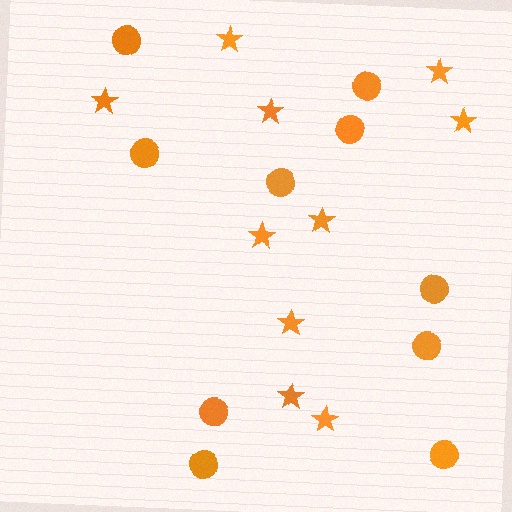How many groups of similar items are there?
There are 2 groups: one group of circles (10) and one group of stars (10).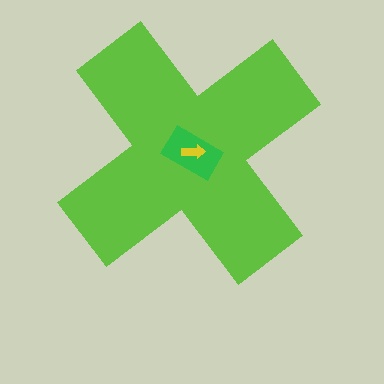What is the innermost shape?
The yellow arrow.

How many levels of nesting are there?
3.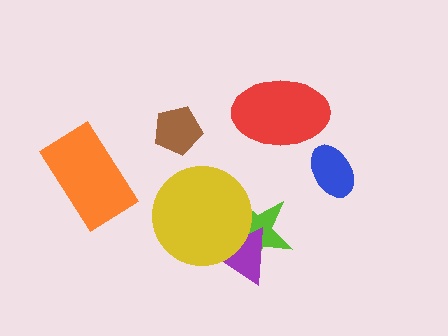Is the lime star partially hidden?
Yes, it is partially covered by another shape.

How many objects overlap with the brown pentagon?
0 objects overlap with the brown pentagon.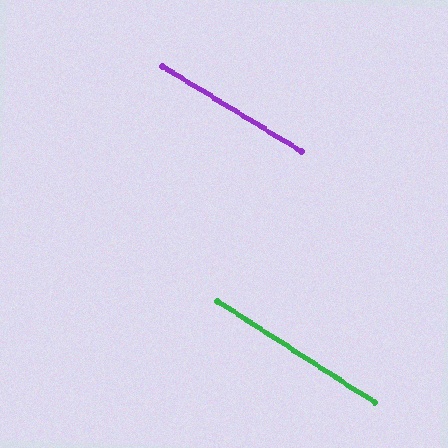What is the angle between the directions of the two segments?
Approximately 1 degree.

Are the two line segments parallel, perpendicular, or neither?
Parallel — their directions differ by only 1.4°.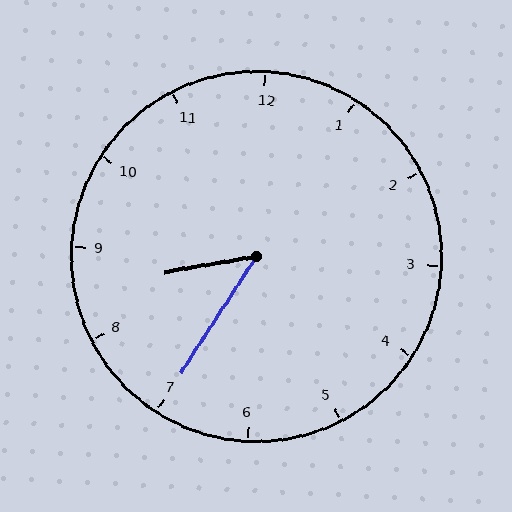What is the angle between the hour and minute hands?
Approximately 48 degrees.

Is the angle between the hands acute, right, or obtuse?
It is acute.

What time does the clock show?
8:35.